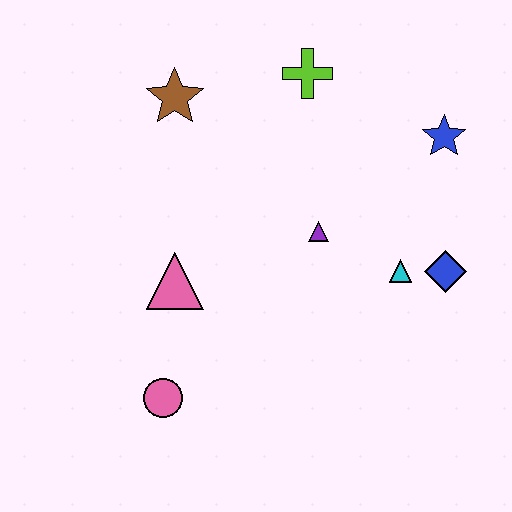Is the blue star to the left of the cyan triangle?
No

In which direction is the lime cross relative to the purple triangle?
The lime cross is above the purple triangle.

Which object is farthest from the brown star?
The blue diamond is farthest from the brown star.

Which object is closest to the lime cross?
The brown star is closest to the lime cross.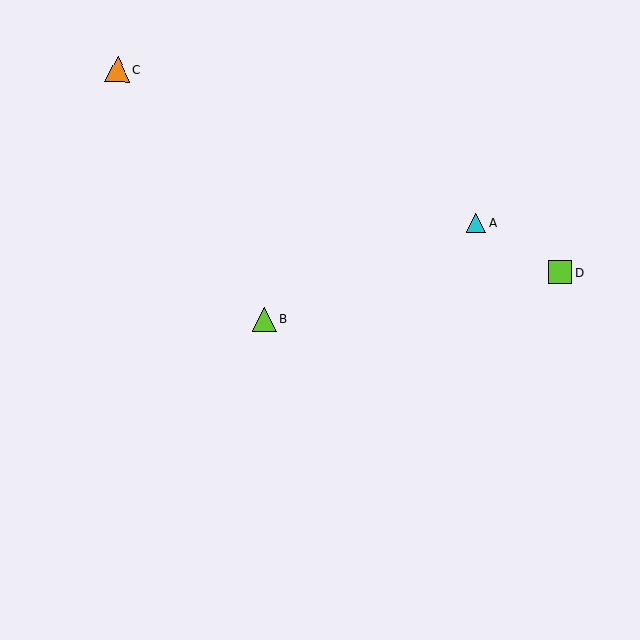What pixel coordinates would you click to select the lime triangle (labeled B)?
Click at (264, 319) to select the lime triangle B.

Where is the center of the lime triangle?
The center of the lime triangle is at (264, 319).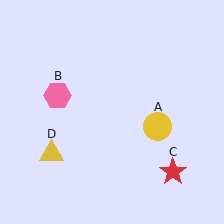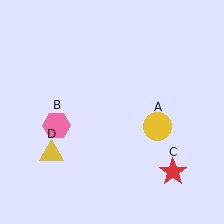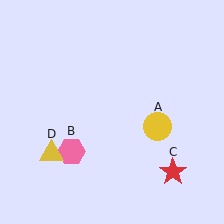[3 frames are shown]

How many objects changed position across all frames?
1 object changed position: pink hexagon (object B).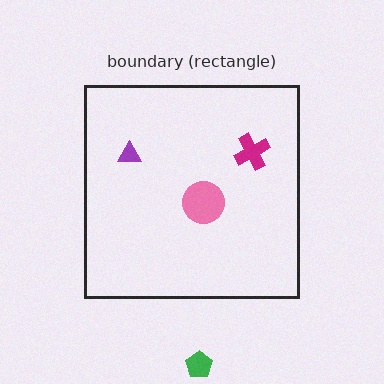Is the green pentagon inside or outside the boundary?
Outside.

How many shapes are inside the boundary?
3 inside, 1 outside.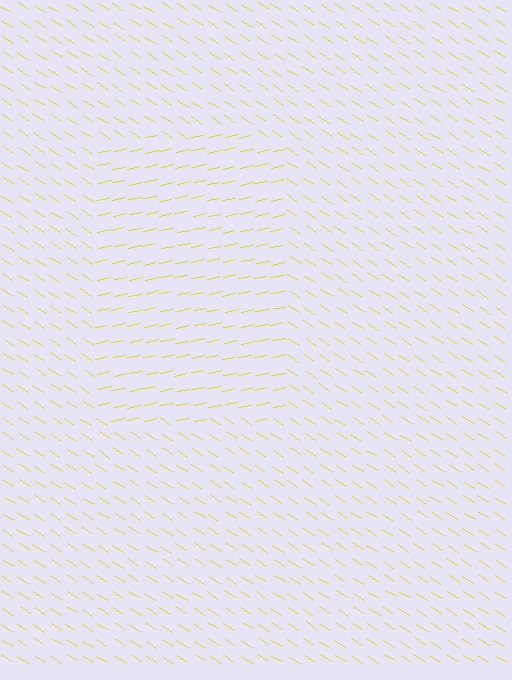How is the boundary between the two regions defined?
The boundary is defined purely by a change in line orientation (approximately 45 degrees difference). All lines are the same color and thickness.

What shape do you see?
I see a rectangle.